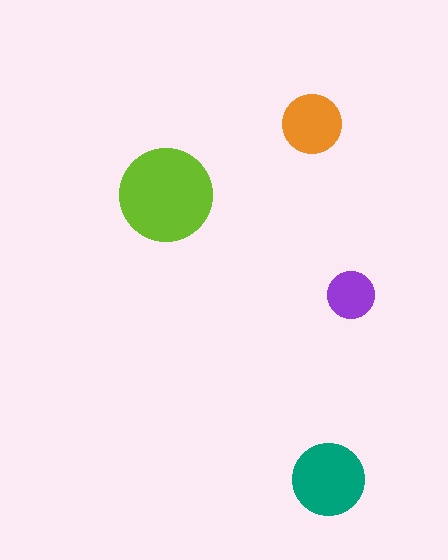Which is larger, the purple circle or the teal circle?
The teal one.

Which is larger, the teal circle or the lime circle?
The lime one.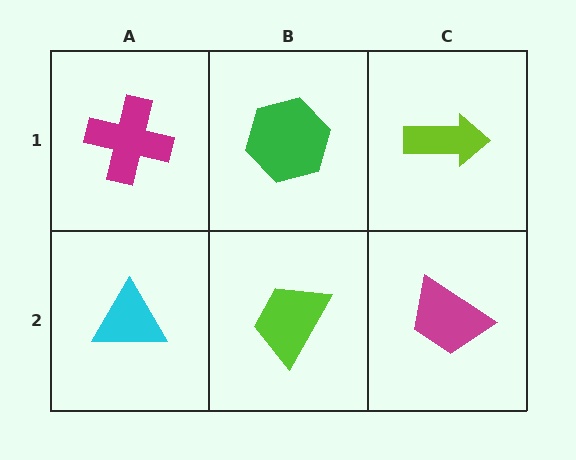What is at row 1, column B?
A green hexagon.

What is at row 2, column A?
A cyan triangle.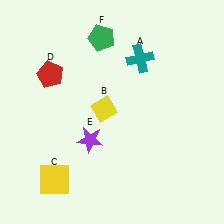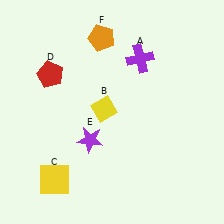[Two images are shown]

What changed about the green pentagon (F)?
In Image 1, F is green. In Image 2, it changed to orange.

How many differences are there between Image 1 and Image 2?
There are 2 differences between the two images.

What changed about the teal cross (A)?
In Image 1, A is teal. In Image 2, it changed to purple.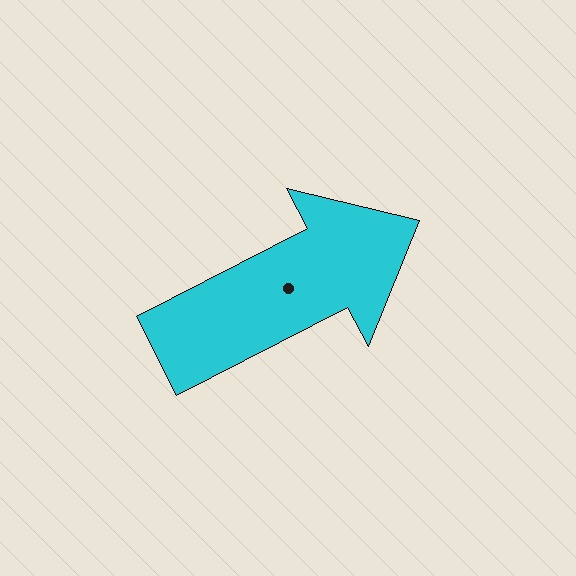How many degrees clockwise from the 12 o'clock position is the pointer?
Approximately 63 degrees.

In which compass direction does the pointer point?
Northeast.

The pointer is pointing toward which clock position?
Roughly 2 o'clock.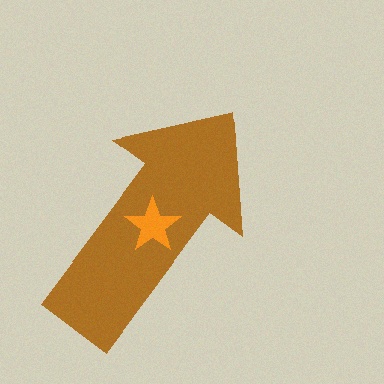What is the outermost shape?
The brown arrow.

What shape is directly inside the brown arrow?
The orange star.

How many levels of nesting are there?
2.